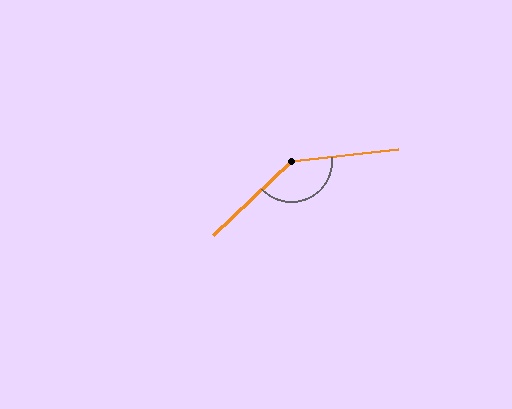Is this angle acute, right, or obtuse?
It is obtuse.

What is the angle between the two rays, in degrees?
Approximately 143 degrees.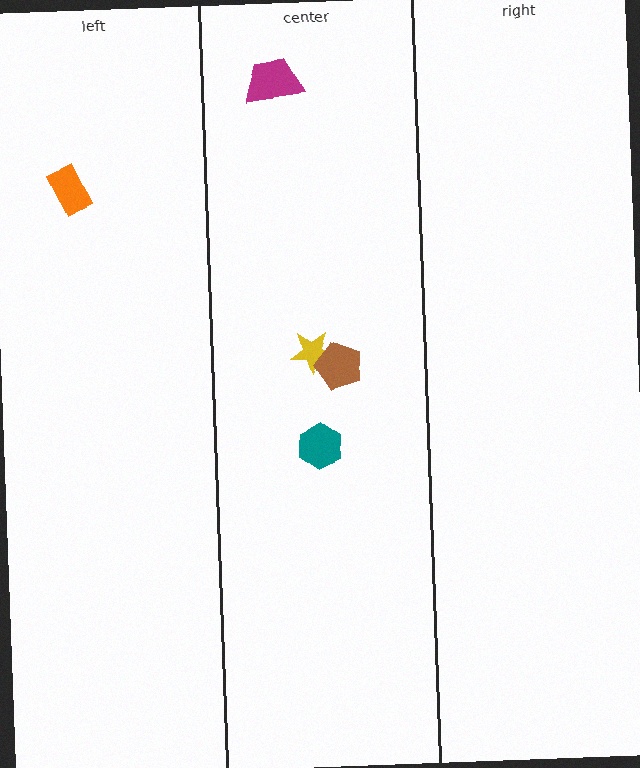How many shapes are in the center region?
4.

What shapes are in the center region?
The magenta trapezoid, the teal hexagon, the yellow star, the brown pentagon.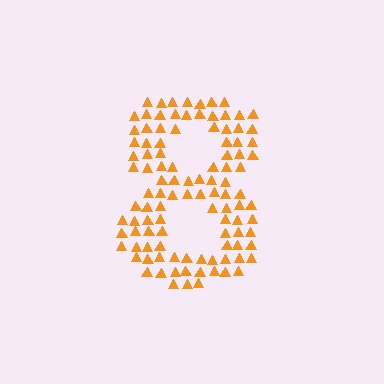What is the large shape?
The large shape is the digit 8.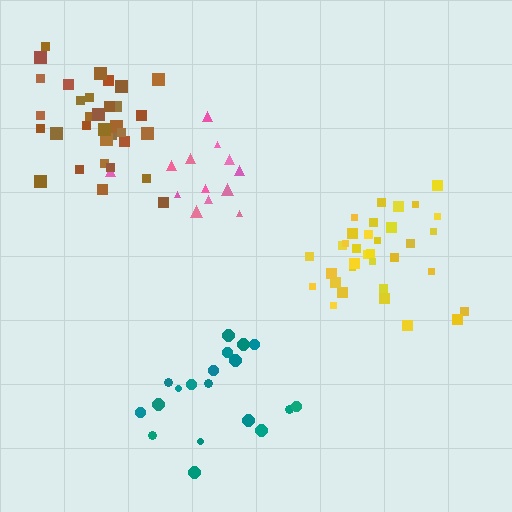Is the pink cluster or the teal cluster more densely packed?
Pink.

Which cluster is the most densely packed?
Yellow.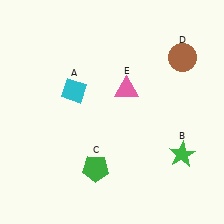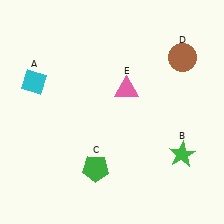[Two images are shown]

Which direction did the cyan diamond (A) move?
The cyan diamond (A) moved left.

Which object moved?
The cyan diamond (A) moved left.